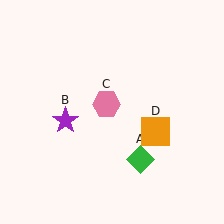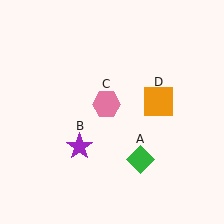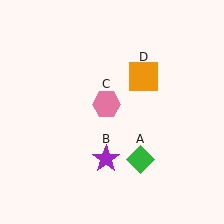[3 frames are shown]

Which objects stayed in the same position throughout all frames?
Green diamond (object A) and pink hexagon (object C) remained stationary.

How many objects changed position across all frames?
2 objects changed position: purple star (object B), orange square (object D).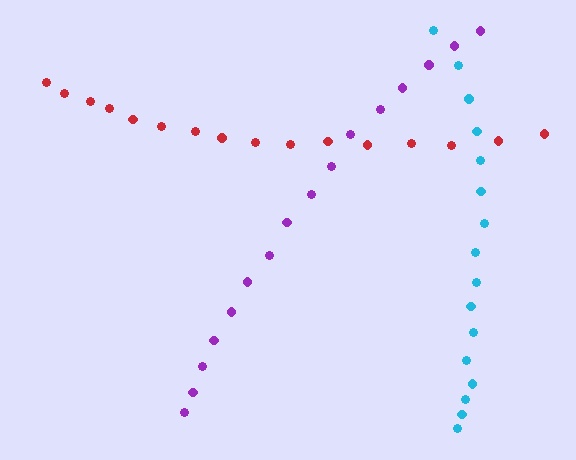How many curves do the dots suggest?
There are 3 distinct paths.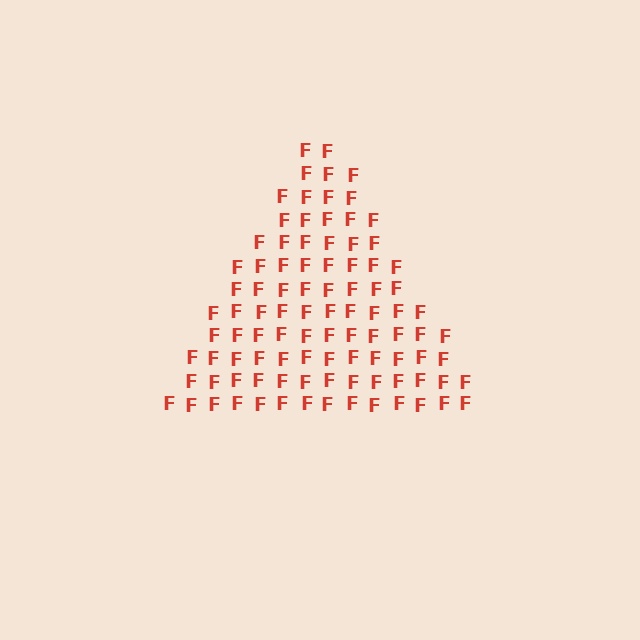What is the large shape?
The large shape is a triangle.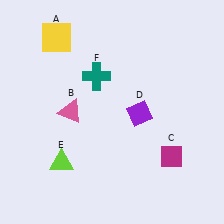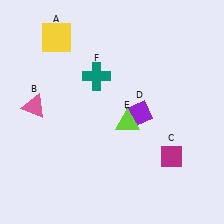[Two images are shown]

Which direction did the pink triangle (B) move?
The pink triangle (B) moved left.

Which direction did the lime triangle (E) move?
The lime triangle (E) moved right.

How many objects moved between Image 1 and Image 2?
2 objects moved between the two images.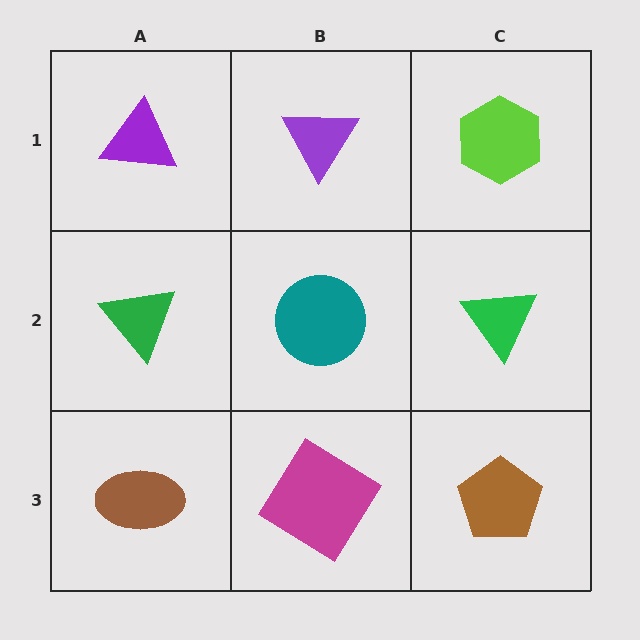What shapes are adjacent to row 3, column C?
A green triangle (row 2, column C), a magenta diamond (row 3, column B).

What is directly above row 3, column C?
A green triangle.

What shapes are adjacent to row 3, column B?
A teal circle (row 2, column B), a brown ellipse (row 3, column A), a brown pentagon (row 3, column C).